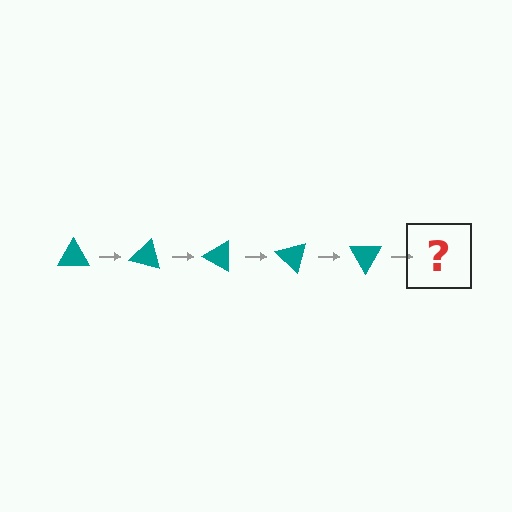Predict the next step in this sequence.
The next step is a teal triangle rotated 75 degrees.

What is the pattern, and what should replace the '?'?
The pattern is that the triangle rotates 15 degrees each step. The '?' should be a teal triangle rotated 75 degrees.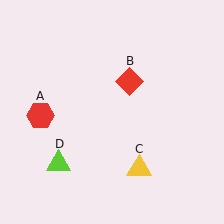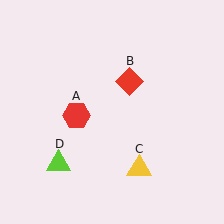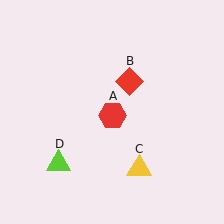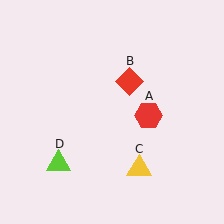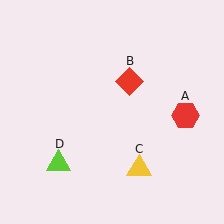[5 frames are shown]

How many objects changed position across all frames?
1 object changed position: red hexagon (object A).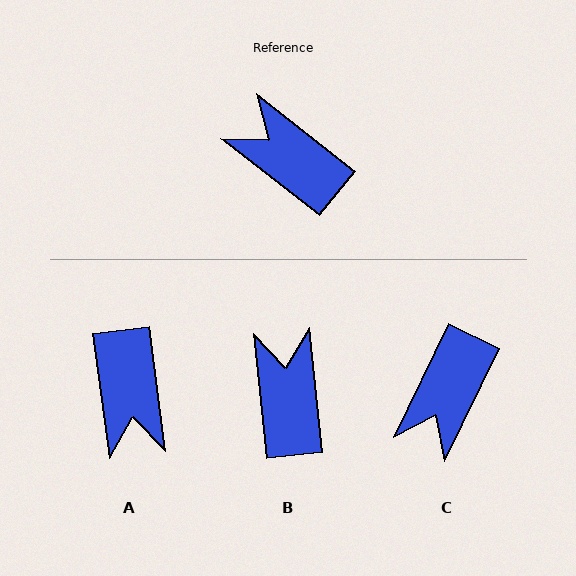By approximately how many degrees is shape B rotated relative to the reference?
Approximately 46 degrees clockwise.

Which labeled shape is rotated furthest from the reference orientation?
A, about 136 degrees away.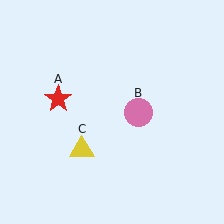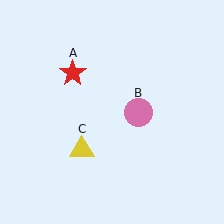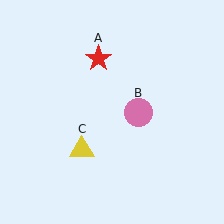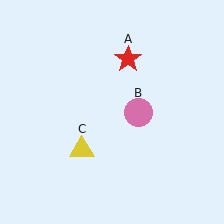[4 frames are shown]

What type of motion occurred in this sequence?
The red star (object A) rotated clockwise around the center of the scene.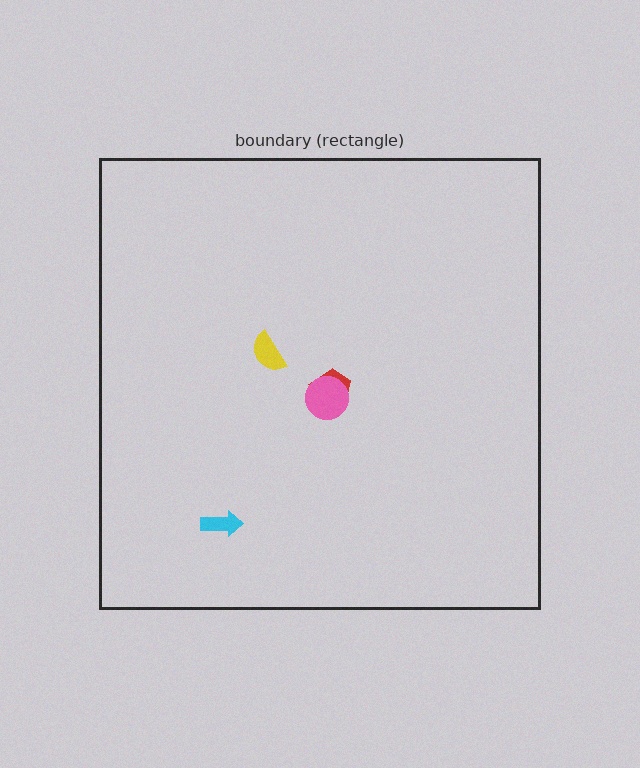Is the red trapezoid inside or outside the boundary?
Inside.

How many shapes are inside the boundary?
4 inside, 0 outside.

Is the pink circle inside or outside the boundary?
Inside.